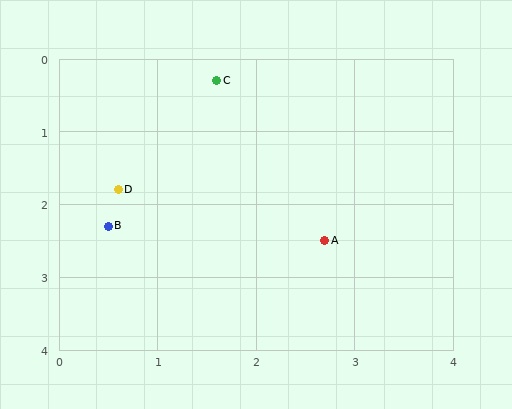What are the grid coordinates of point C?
Point C is at approximately (1.6, 0.3).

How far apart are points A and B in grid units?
Points A and B are about 2.2 grid units apart.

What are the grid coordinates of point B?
Point B is at approximately (0.5, 2.3).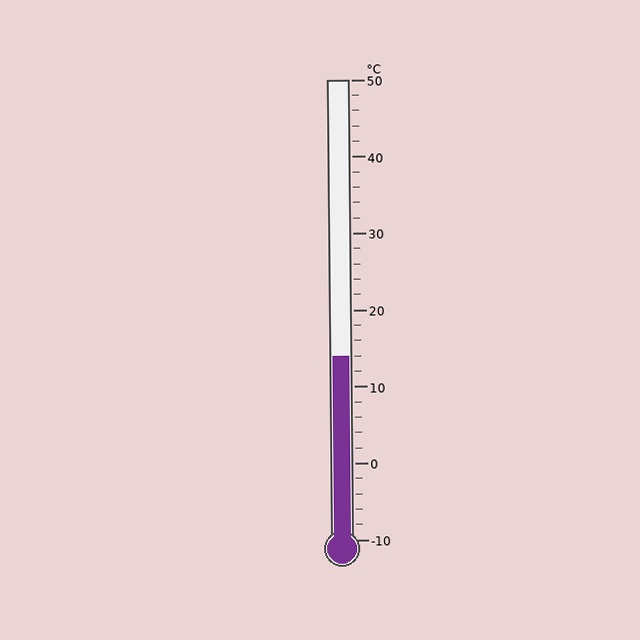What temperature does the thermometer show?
The thermometer shows approximately 14°C.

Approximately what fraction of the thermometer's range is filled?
The thermometer is filled to approximately 40% of its range.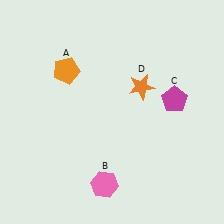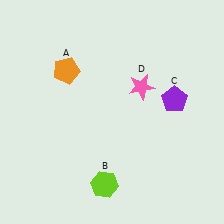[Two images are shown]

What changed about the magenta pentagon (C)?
In Image 1, C is magenta. In Image 2, it changed to purple.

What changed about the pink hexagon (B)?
In Image 1, B is pink. In Image 2, it changed to lime.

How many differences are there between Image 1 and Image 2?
There are 3 differences between the two images.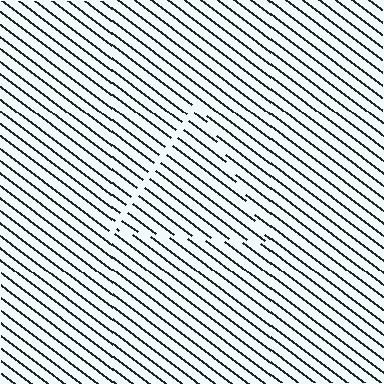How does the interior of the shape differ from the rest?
The interior of the shape contains the same grating, shifted by half a period — the contour is defined by the phase discontinuity where line-ends from the inner and outer gratings abut.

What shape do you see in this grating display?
An illusory triangle. The interior of the shape contains the same grating, shifted by half a period — the contour is defined by the phase discontinuity where line-ends from the inner and outer gratings abut.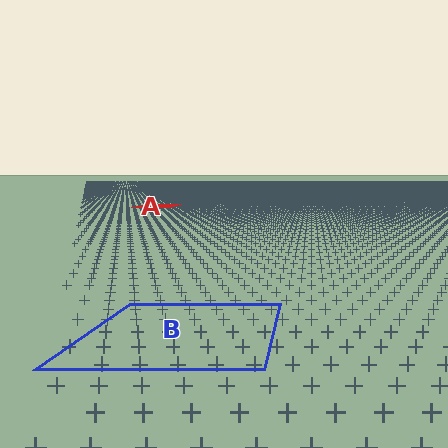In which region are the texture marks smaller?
The texture marks are smaller in region A, because it is farther away.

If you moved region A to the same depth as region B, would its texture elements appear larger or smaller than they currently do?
They would appear larger. At a closer depth, the same texture elements are projected at a bigger on-screen size.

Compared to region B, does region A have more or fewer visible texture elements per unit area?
Region A has more texture elements per unit area — they are packed more densely because it is farther away.